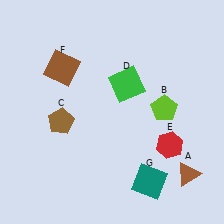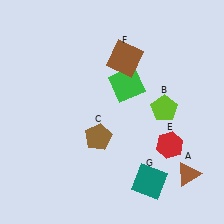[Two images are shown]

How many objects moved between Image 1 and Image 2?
2 objects moved between the two images.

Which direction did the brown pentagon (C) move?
The brown pentagon (C) moved right.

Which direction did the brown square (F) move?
The brown square (F) moved right.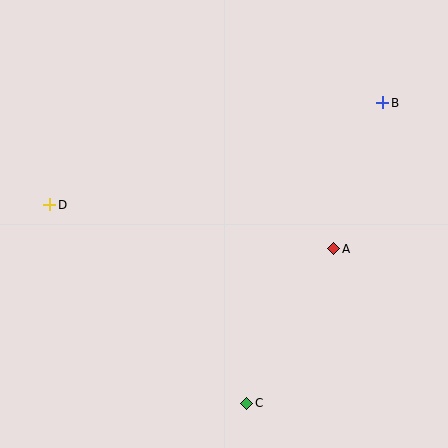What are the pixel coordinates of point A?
Point A is at (334, 249).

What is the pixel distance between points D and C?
The distance between D and C is 280 pixels.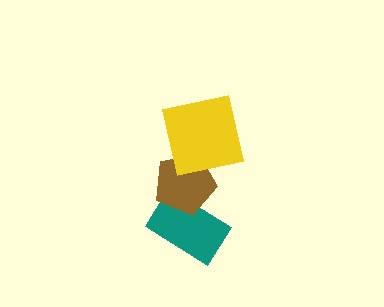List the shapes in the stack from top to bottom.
From top to bottom: the yellow square, the brown pentagon, the teal rectangle.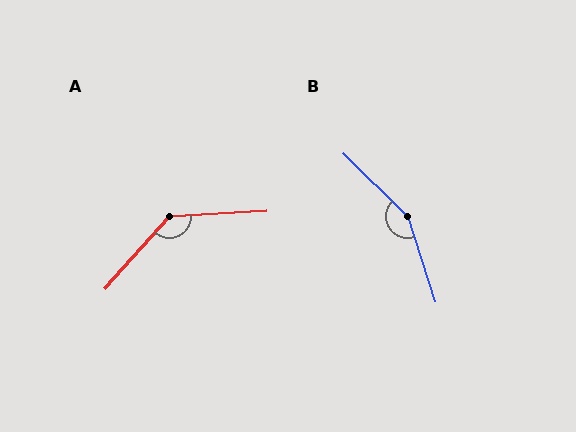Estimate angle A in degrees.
Approximately 135 degrees.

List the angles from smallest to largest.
A (135°), B (152°).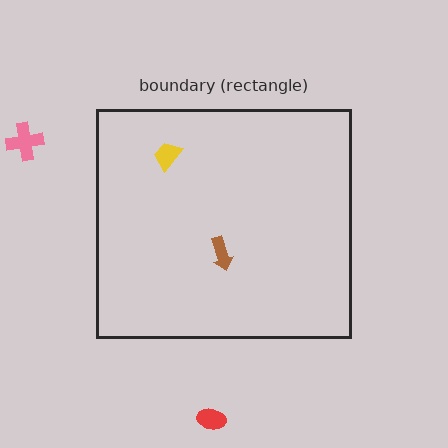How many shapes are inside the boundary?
2 inside, 2 outside.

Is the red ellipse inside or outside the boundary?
Outside.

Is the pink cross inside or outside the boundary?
Outside.